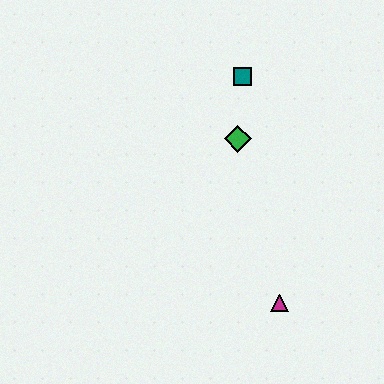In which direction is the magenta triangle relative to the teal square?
The magenta triangle is below the teal square.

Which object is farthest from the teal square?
The magenta triangle is farthest from the teal square.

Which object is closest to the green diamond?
The teal square is closest to the green diamond.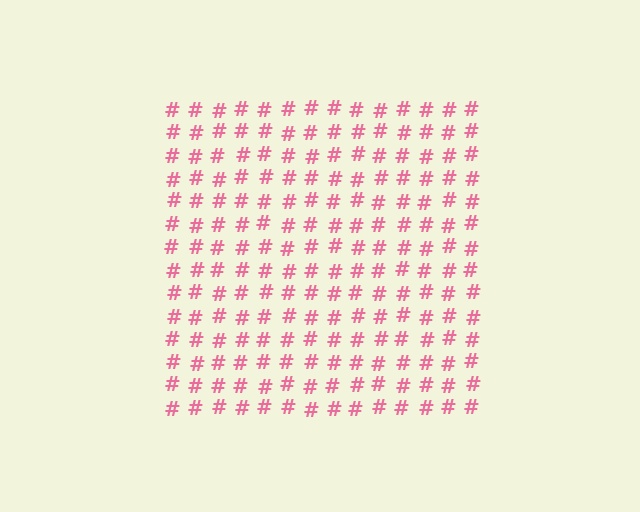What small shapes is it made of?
It is made of small hash symbols.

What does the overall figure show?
The overall figure shows a square.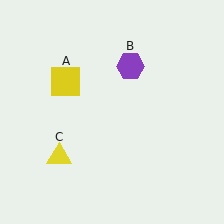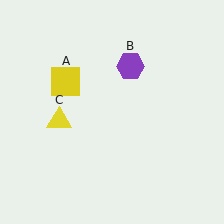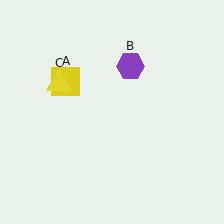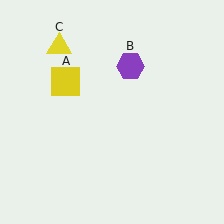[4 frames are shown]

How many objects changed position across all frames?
1 object changed position: yellow triangle (object C).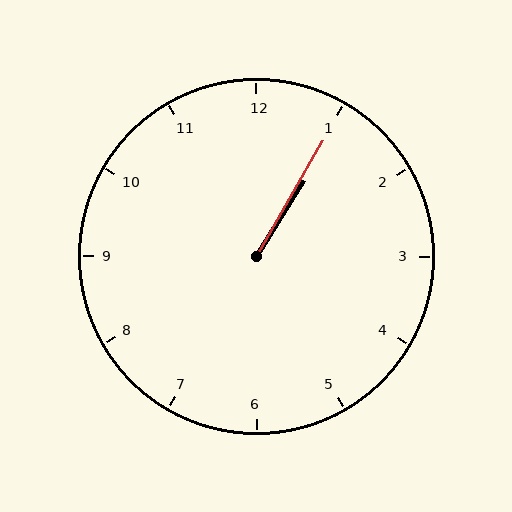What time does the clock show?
1:05.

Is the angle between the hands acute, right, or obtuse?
It is acute.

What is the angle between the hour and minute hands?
Approximately 2 degrees.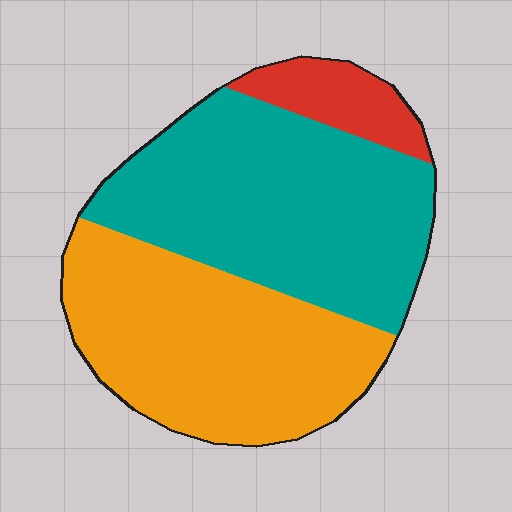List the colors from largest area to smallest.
From largest to smallest: teal, orange, red.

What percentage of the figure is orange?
Orange covers roughly 45% of the figure.